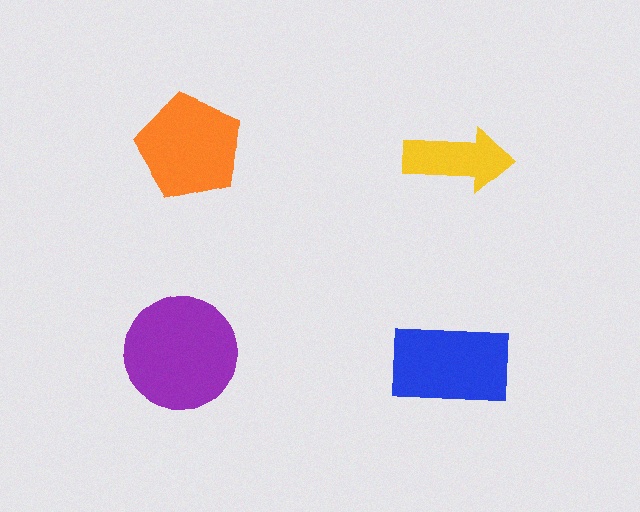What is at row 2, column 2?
A blue rectangle.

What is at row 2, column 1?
A purple circle.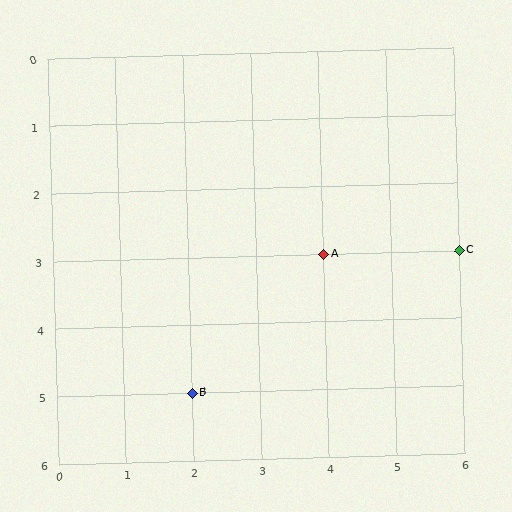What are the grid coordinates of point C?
Point C is at grid coordinates (6, 3).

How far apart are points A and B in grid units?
Points A and B are 2 columns and 2 rows apart (about 2.8 grid units diagonally).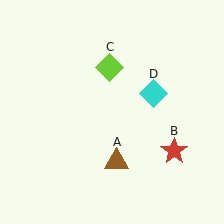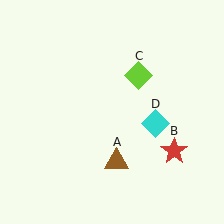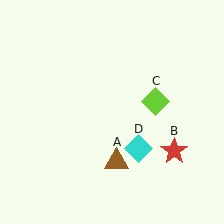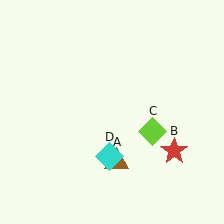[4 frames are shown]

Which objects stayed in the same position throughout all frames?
Brown triangle (object A) and red star (object B) remained stationary.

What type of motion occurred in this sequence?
The lime diamond (object C), cyan diamond (object D) rotated clockwise around the center of the scene.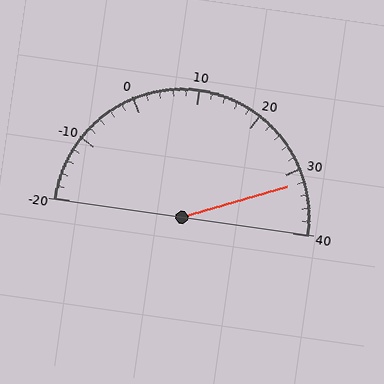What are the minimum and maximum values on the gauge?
The gauge ranges from -20 to 40.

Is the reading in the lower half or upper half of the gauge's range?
The reading is in the upper half of the range (-20 to 40).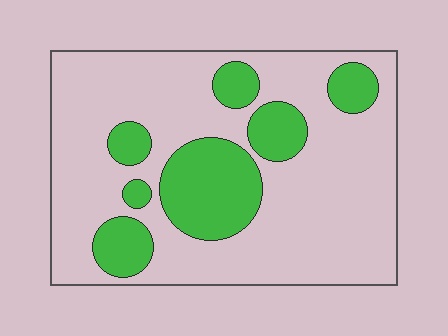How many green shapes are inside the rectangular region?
7.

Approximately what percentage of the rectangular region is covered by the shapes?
Approximately 25%.